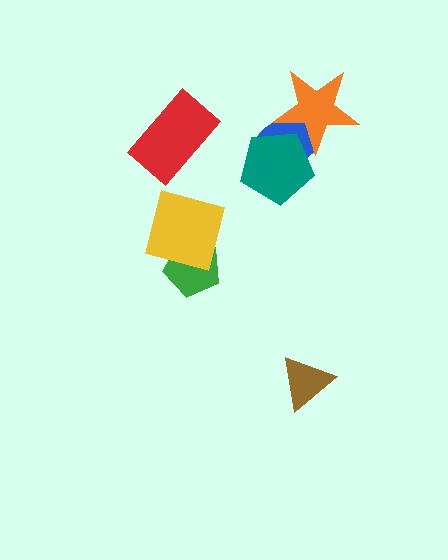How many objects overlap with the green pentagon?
1 object overlaps with the green pentagon.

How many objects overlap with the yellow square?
1 object overlaps with the yellow square.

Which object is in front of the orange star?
The teal pentagon is in front of the orange star.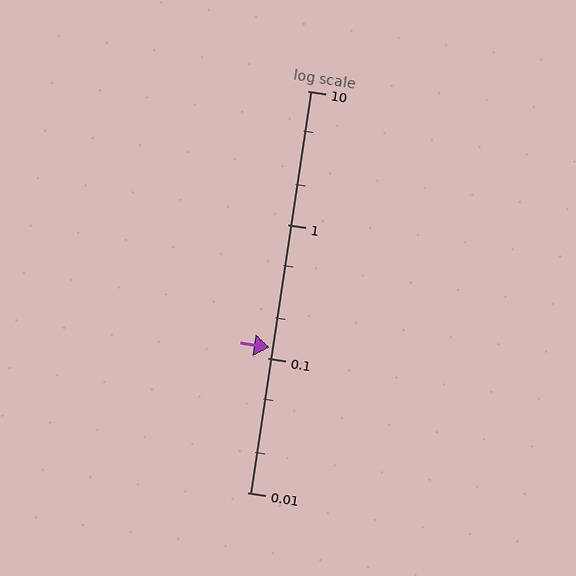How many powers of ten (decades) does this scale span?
The scale spans 3 decades, from 0.01 to 10.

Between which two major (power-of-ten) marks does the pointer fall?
The pointer is between 0.1 and 1.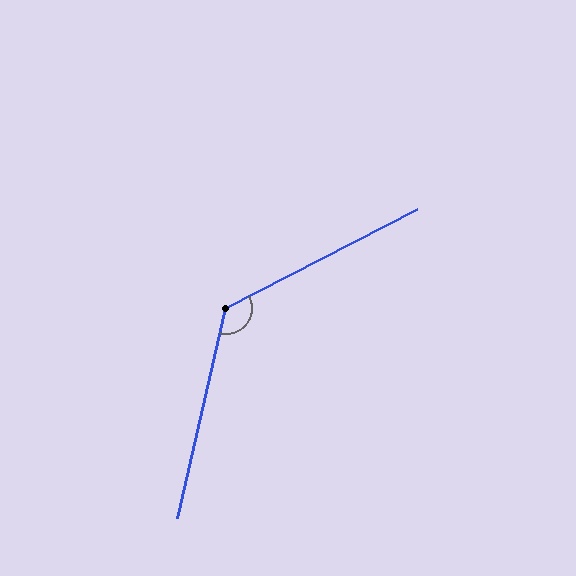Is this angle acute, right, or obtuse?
It is obtuse.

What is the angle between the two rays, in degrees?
Approximately 130 degrees.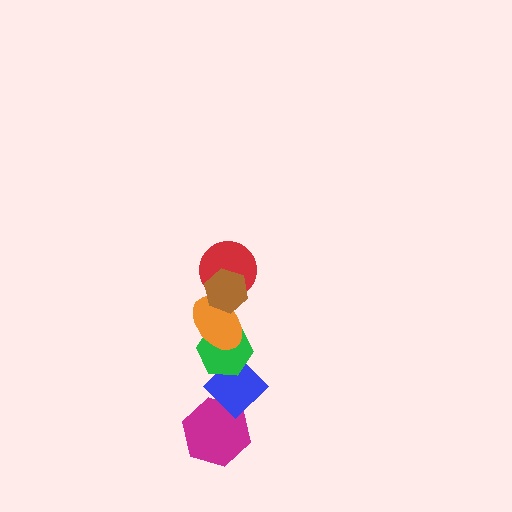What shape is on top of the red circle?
The brown hexagon is on top of the red circle.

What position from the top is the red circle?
The red circle is 2nd from the top.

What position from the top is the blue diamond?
The blue diamond is 5th from the top.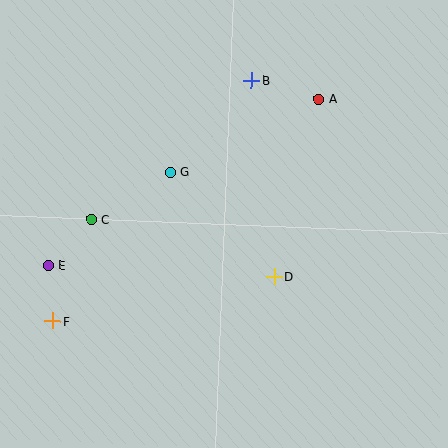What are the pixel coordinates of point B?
Point B is at (252, 80).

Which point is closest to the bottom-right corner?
Point D is closest to the bottom-right corner.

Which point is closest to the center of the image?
Point D at (274, 276) is closest to the center.